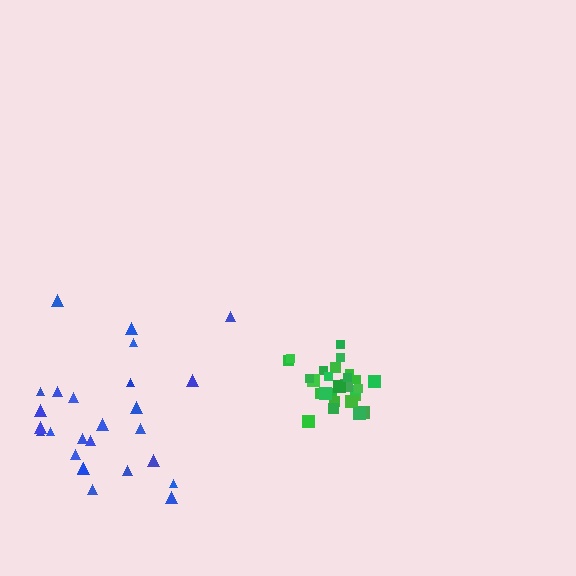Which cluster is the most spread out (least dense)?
Blue.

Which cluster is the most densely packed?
Green.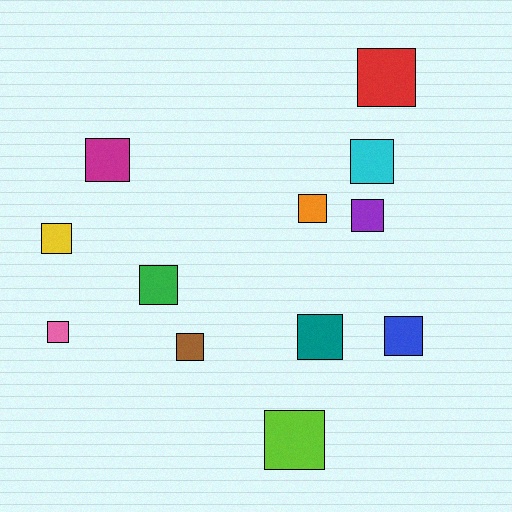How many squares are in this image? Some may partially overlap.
There are 12 squares.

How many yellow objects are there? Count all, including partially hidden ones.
There is 1 yellow object.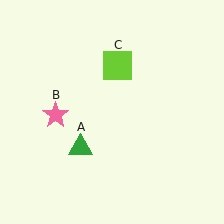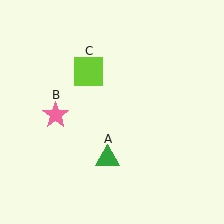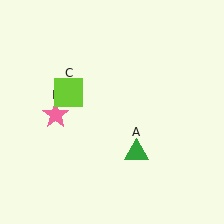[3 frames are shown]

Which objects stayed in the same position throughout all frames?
Pink star (object B) remained stationary.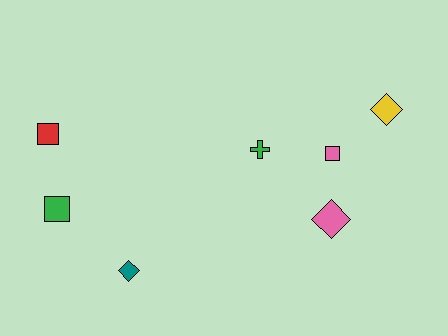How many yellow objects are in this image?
There is 1 yellow object.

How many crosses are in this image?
There is 1 cross.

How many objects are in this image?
There are 7 objects.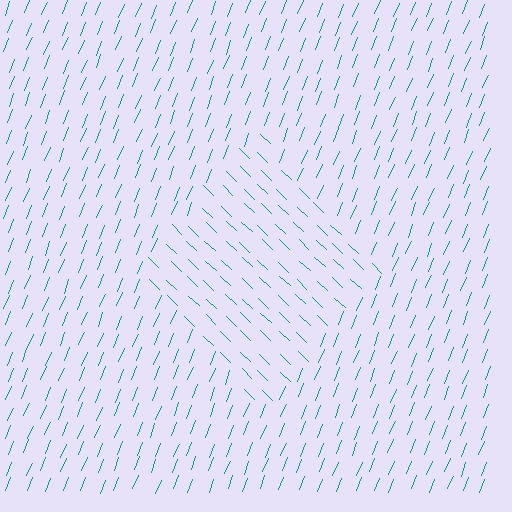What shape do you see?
I see a diamond.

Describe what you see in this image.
The image is filled with small teal line segments. A diamond region in the image has lines oriented differently from the surrounding lines, creating a visible texture boundary.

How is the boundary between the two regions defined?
The boundary is defined purely by a change in line orientation (approximately 68 degrees difference). All lines are the same color and thickness.